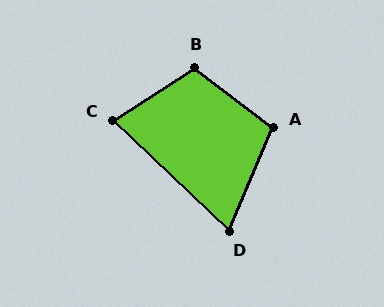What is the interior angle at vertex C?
Approximately 76 degrees (acute).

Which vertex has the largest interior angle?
B, at approximately 110 degrees.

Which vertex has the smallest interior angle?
D, at approximately 70 degrees.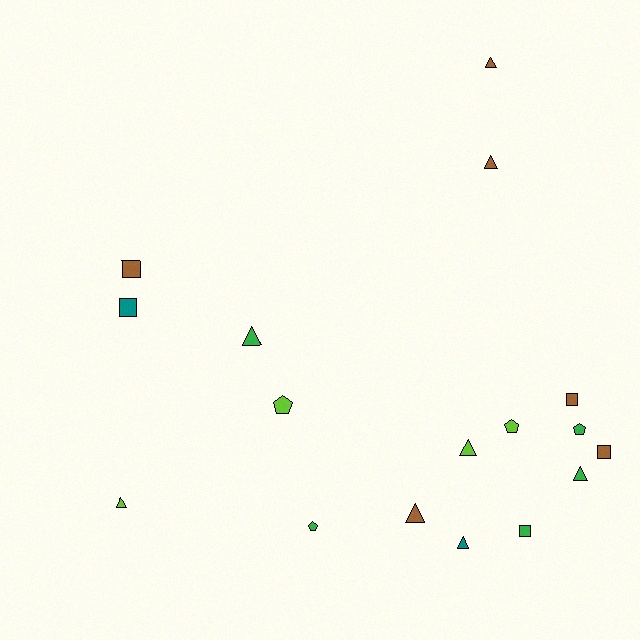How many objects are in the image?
There are 17 objects.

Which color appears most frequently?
Brown, with 6 objects.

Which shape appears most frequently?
Triangle, with 8 objects.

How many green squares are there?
There is 1 green square.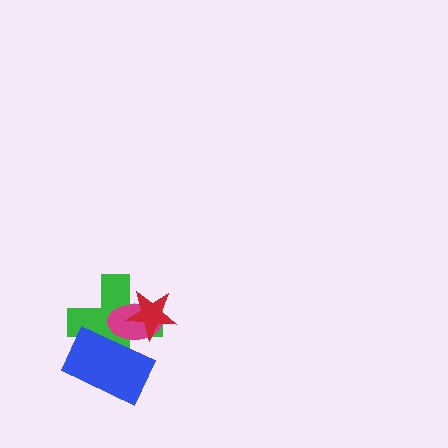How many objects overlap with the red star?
2 objects overlap with the red star.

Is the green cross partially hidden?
Yes, it is partially covered by another shape.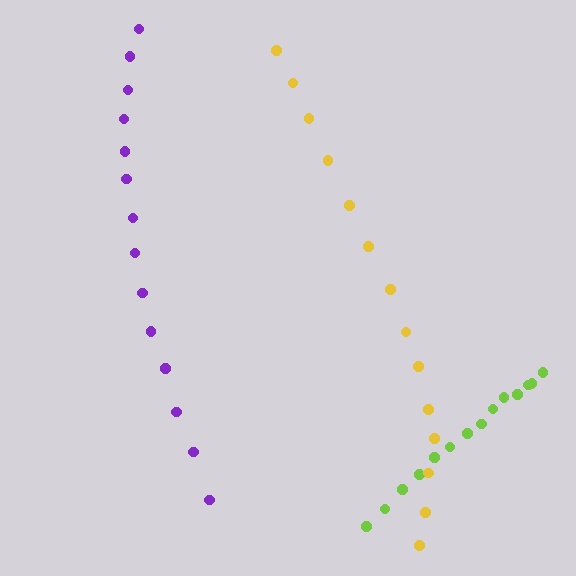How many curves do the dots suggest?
There are 3 distinct paths.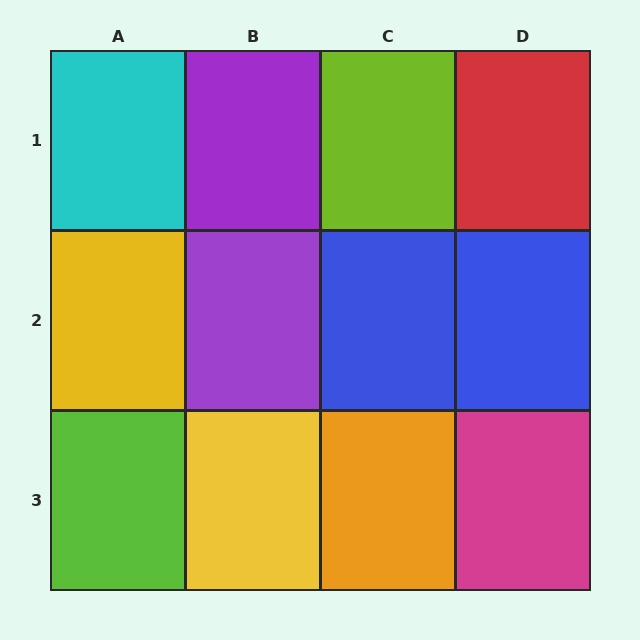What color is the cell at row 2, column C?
Blue.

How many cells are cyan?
1 cell is cyan.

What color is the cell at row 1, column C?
Lime.